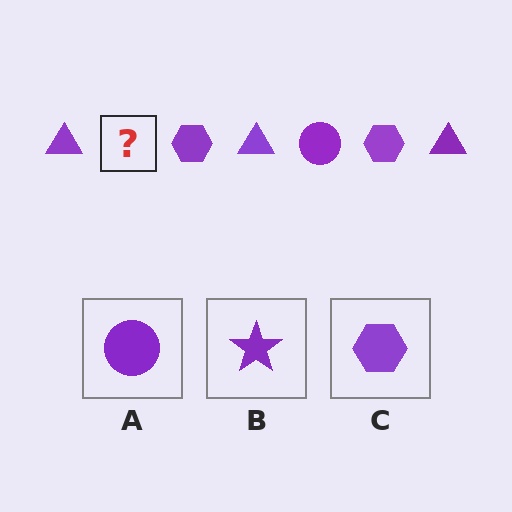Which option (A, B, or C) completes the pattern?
A.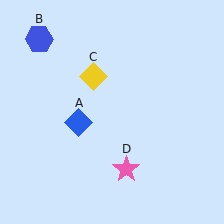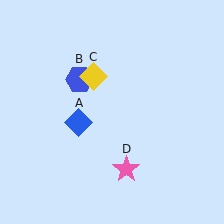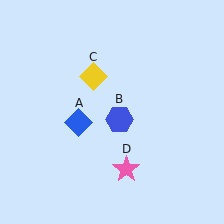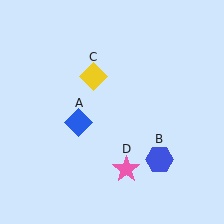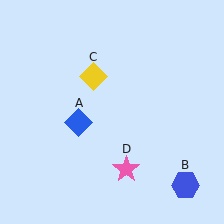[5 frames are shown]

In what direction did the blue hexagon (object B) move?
The blue hexagon (object B) moved down and to the right.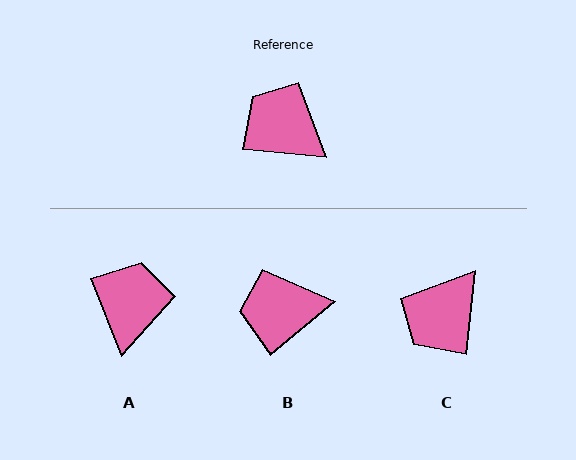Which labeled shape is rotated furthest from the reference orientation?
C, about 89 degrees away.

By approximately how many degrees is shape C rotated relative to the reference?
Approximately 89 degrees counter-clockwise.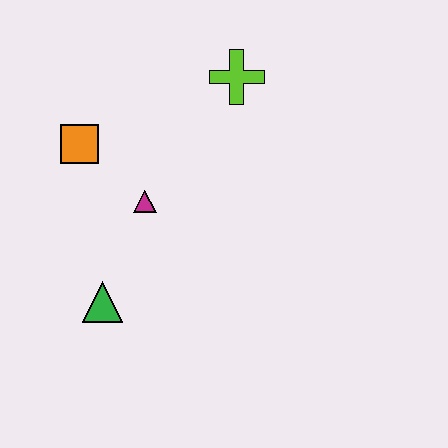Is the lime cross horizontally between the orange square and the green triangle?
No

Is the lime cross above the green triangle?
Yes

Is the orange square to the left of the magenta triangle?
Yes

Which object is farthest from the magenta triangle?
The lime cross is farthest from the magenta triangle.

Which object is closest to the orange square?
The magenta triangle is closest to the orange square.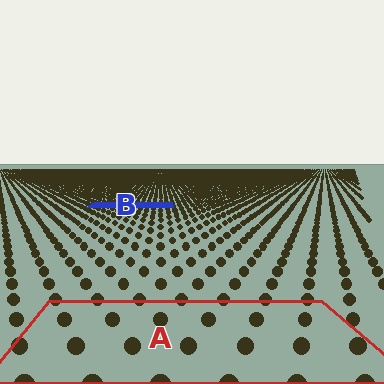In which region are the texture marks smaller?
The texture marks are smaller in region B, because it is farther away.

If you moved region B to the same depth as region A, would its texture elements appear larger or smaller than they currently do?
They would appear larger. At a closer depth, the same texture elements are projected at a bigger on-screen size.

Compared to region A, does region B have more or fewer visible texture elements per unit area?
Region B has more texture elements per unit area — they are packed more densely because it is farther away.